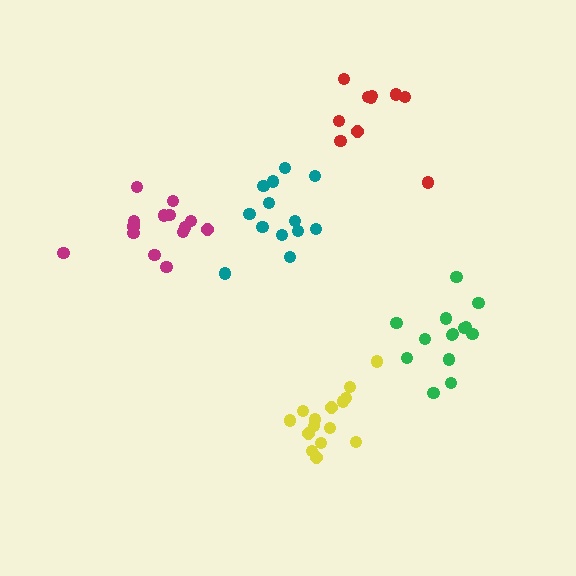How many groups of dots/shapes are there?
There are 5 groups.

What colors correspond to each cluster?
The clusters are colored: yellow, green, red, magenta, teal.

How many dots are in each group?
Group 1: 15 dots, Group 2: 14 dots, Group 3: 10 dots, Group 4: 14 dots, Group 5: 13 dots (66 total).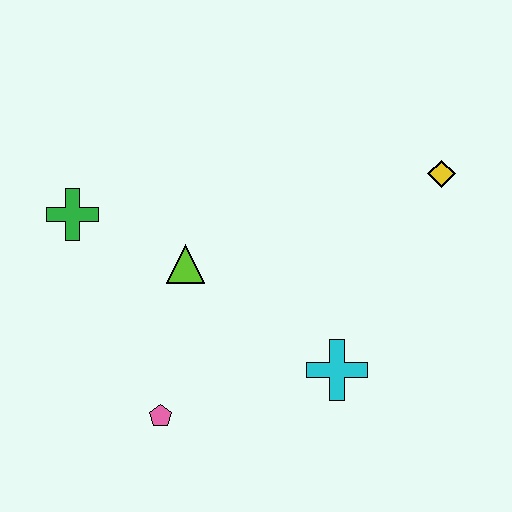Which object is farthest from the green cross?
The yellow diamond is farthest from the green cross.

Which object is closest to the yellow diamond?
The cyan cross is closest to the yellow diamond.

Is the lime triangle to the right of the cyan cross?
No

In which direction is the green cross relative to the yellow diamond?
The green cross is to the left of the yellow diamond.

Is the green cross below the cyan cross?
No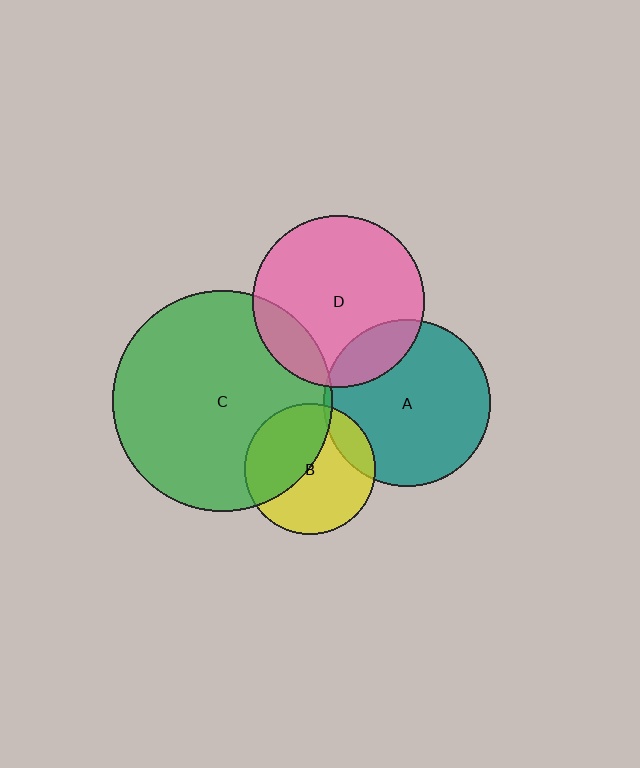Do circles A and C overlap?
Yes.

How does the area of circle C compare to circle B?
Approximately 2.8 times.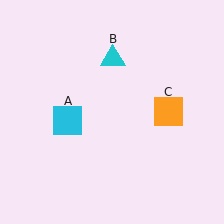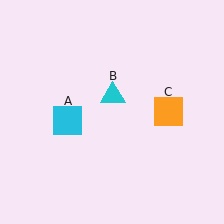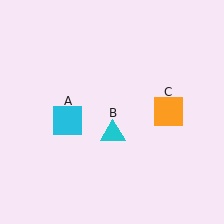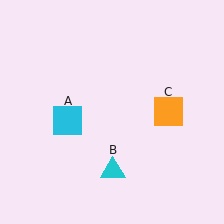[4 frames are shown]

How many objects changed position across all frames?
1 object changed position: cyan triangle (object B).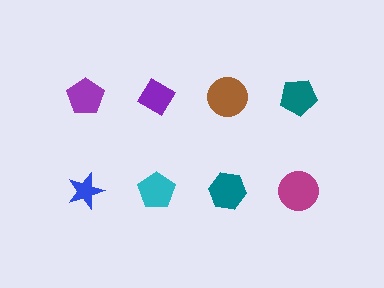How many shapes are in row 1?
4 shapes.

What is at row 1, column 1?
A purple pentagon.